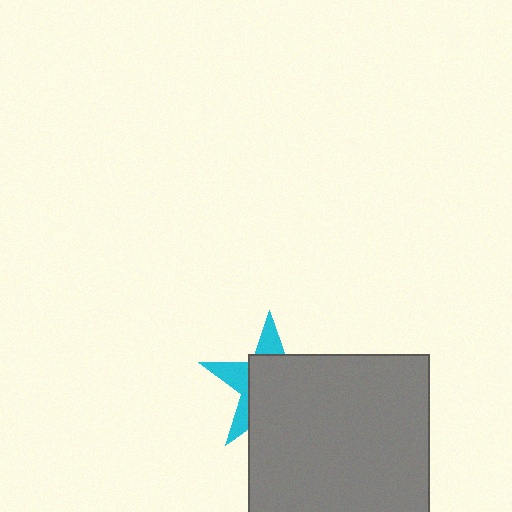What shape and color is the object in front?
The object in front is a gray square.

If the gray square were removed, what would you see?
You would see the complete cyan star.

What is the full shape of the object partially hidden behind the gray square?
The partially hidden object is a cyan star.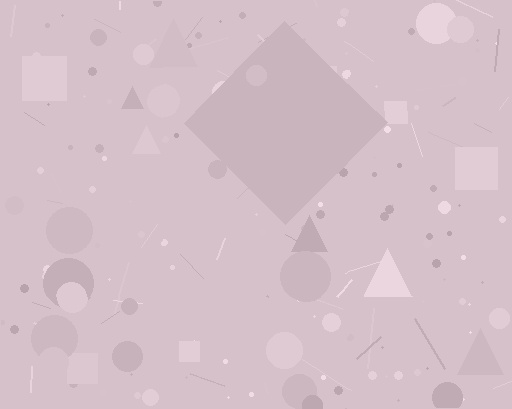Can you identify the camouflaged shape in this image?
The camouflaged shape is a diamond.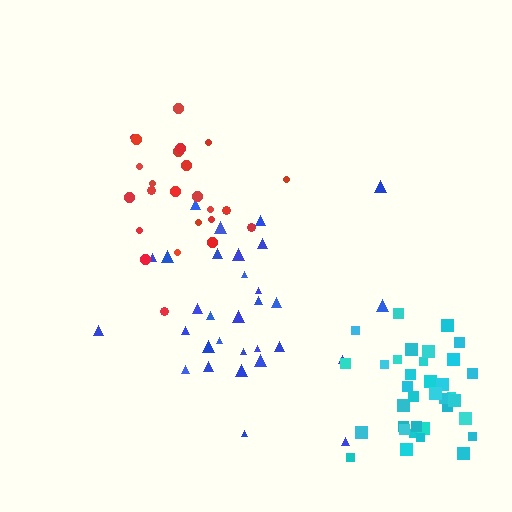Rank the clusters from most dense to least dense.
cyan, red, blue.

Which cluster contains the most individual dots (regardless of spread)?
Cyan (35).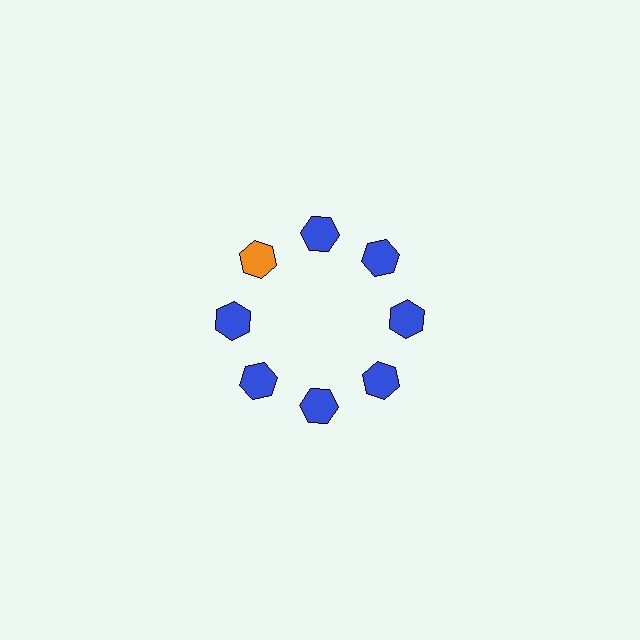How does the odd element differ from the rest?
It has a different color: orange instead of blue.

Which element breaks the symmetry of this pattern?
The orange hexagon at roughly the 10 o'clock position breaks the symmetry. All other shapes are blue hexagons.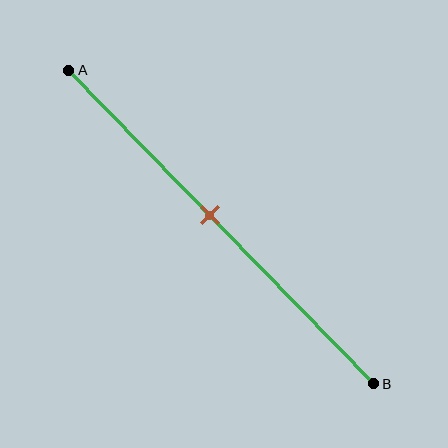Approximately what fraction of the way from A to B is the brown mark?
The brown mark is approximately 45% of the way from A to B.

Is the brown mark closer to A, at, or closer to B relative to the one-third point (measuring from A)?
The brown mark is closer to point B than the one-third point of segment AB.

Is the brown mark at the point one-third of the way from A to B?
No, the mark is at about 45% from A, not at the 33% one-third point.